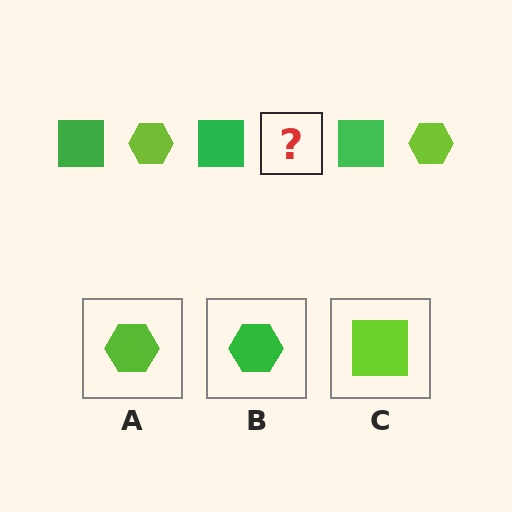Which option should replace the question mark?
Option A.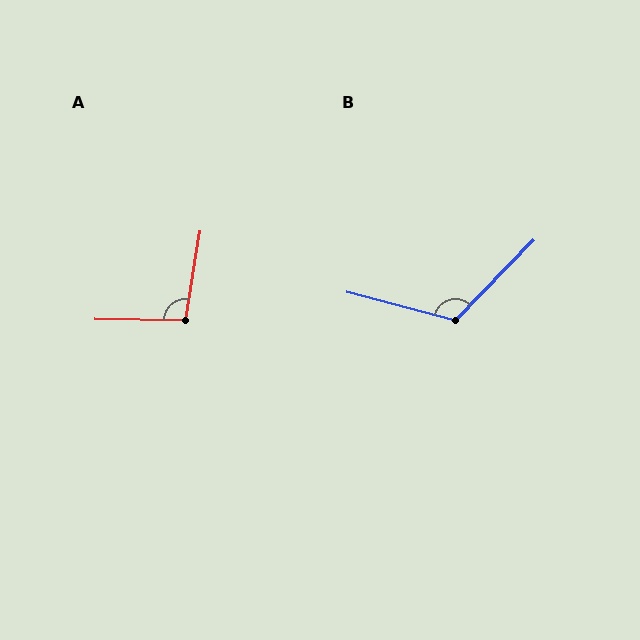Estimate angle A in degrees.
Approximately 99 degrees.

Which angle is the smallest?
A, at approximately 99 degrees.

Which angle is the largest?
B, at approximately 119 degrees.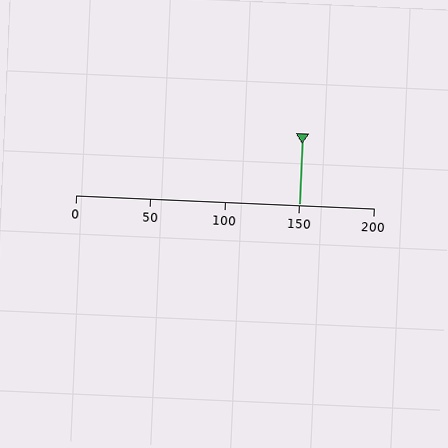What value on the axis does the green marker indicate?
The marker indicates approximately 150.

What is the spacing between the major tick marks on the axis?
The major ticks are spaced 50 apart.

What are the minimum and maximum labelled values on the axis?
The axis runs from 0 to 200.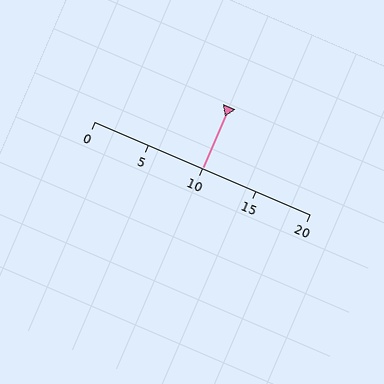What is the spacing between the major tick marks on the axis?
The major ticks are spaced 5 apart.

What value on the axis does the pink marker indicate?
The marker indicates approximately 10.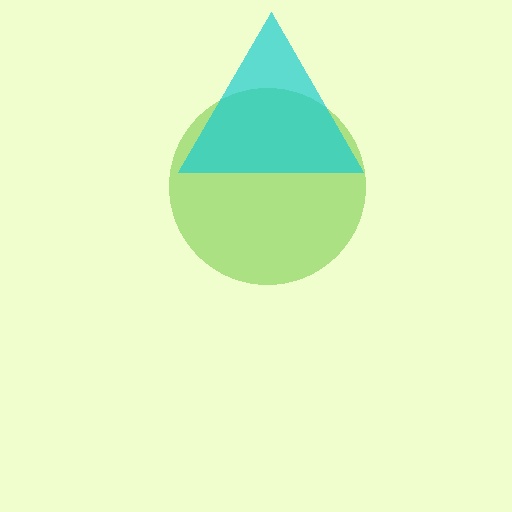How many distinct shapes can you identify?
There are 2 distinct shapes: a lime circle, a cyan triangle.